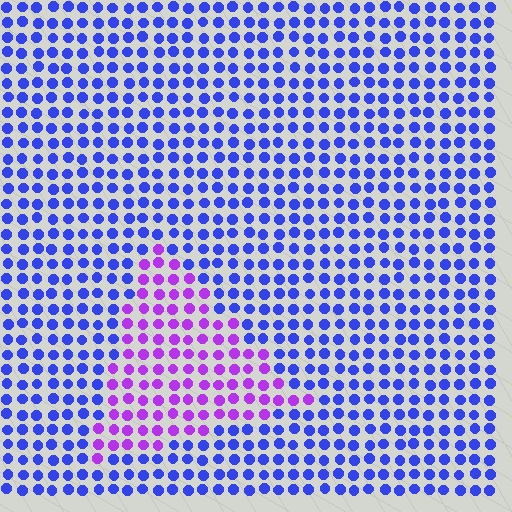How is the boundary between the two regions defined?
The boundary is defined purely by a slight shift in hue (about 48 degrees). Spacing, size, and orientation are identical on both sides.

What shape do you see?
I see a triangle.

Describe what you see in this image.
The image is filled with small blue elements in a uniform arrangement. A triangle-shaped region is visible where the elements are tinted to a slightly different hue, forming a subtle color boundary.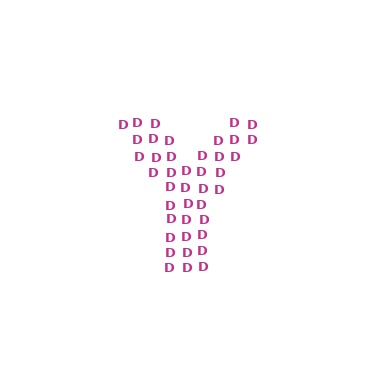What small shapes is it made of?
It is made of small letter D's.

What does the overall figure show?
The overall figure shows the letter Y.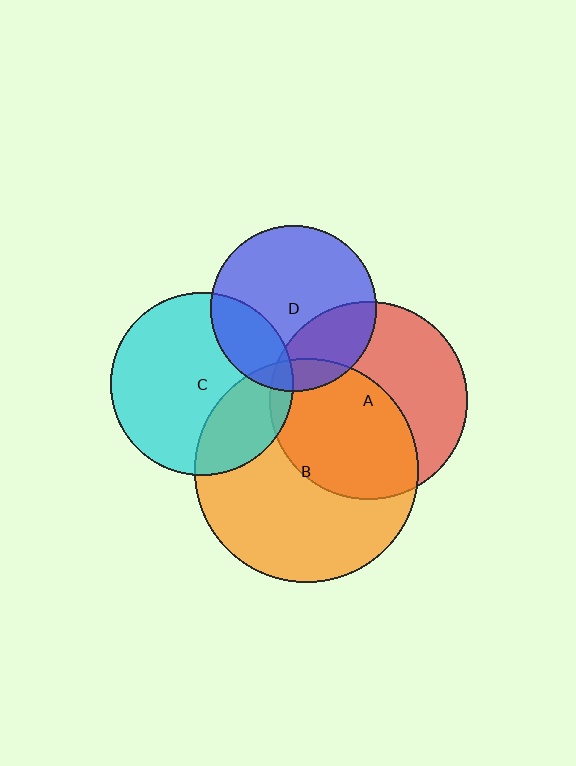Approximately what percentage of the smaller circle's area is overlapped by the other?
Approximately 25%.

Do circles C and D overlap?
Yes.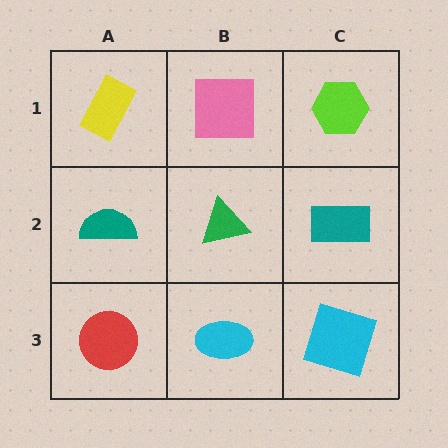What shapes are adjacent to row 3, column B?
A green triangle (row 2, column B), a red circle (row 3, column A), a cyan square (row 3, column C).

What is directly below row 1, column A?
A teal semicircle.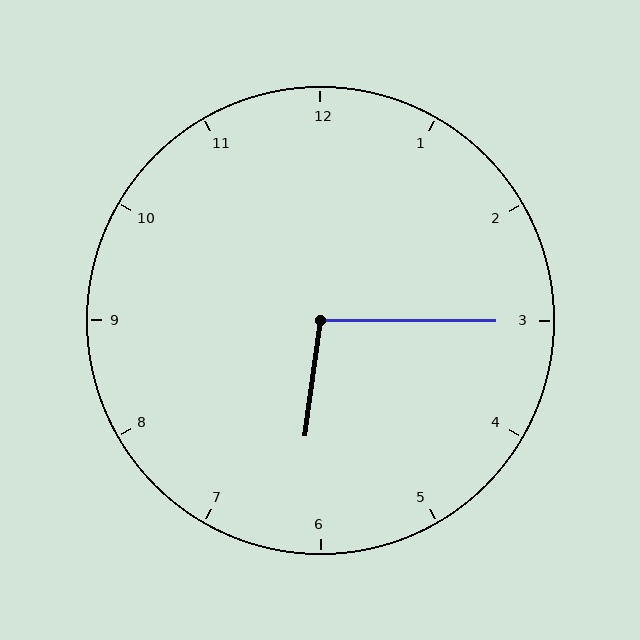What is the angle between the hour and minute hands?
Approximately 98 degrees.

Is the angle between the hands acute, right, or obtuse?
It is obtuse.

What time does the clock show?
6:15.